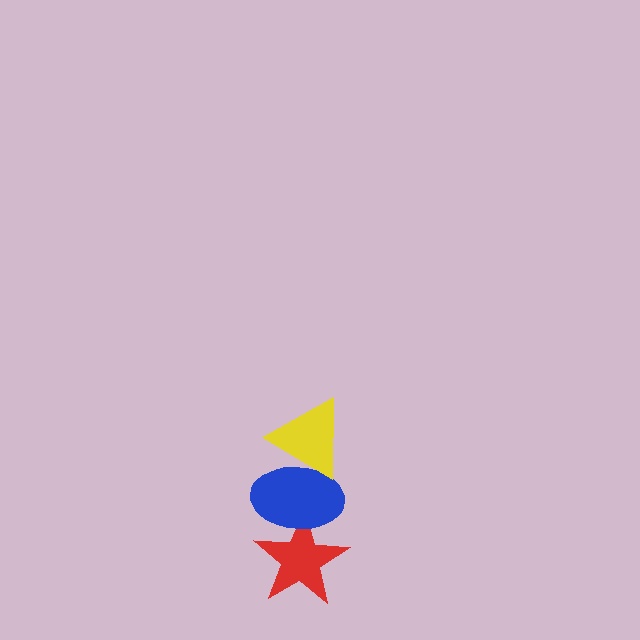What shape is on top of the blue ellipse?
The yellow triangle is on top of the blue ellipse.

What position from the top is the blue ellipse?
The blue ellipse is 2nd from the top.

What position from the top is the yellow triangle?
The yellow triangle is 1st from the top.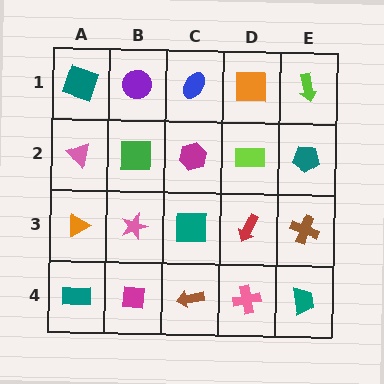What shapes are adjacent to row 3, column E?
A teal pentagon (row 2, column E), a teal trapezoid (row 4, column E), a red arrow (row 3, column D).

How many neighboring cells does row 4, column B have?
3.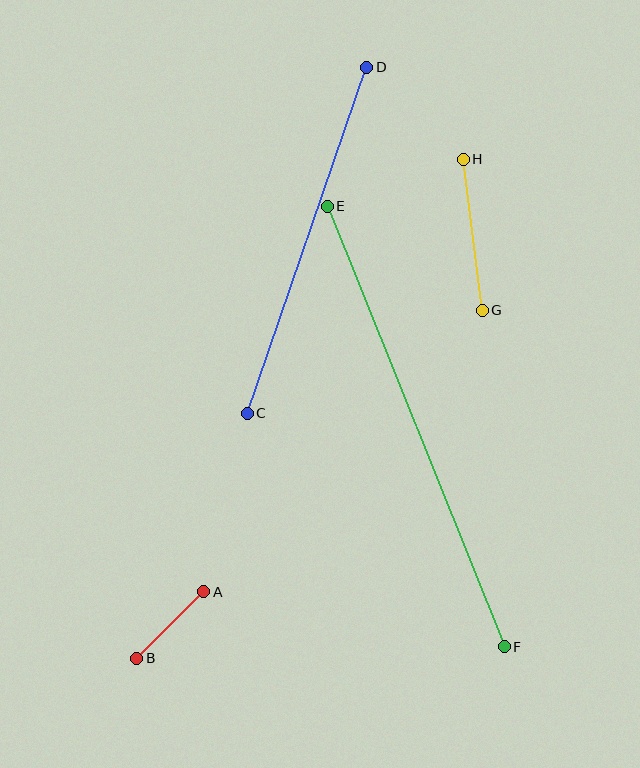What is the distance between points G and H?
The distance is approximately 152 pixels.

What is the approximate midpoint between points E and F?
The midpoint is at approximately (416, 426) pixels.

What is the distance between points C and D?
The distance is approximately 366 pixels.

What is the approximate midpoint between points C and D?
The midpoint is at approximately (307, 240) pixels.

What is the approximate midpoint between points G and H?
The midpoint is at approximately (473, 235) pixels.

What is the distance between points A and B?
The distance is approximately 94 pixels.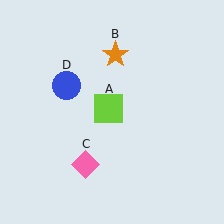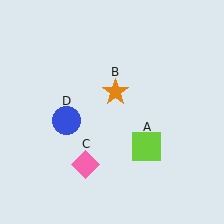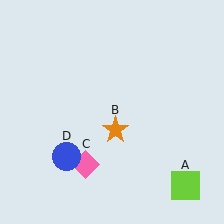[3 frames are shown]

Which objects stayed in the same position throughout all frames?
Pink diamond (object C) remained stationary.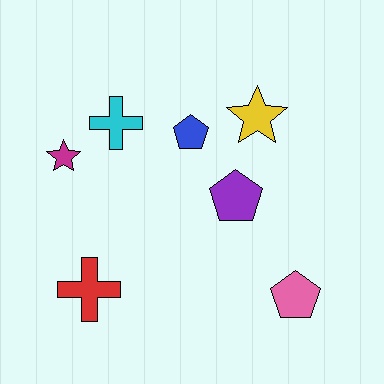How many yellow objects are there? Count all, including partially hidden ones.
There is 1 yellow object.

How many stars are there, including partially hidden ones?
There are 2 stars.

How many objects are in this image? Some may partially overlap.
There are 7 objects.